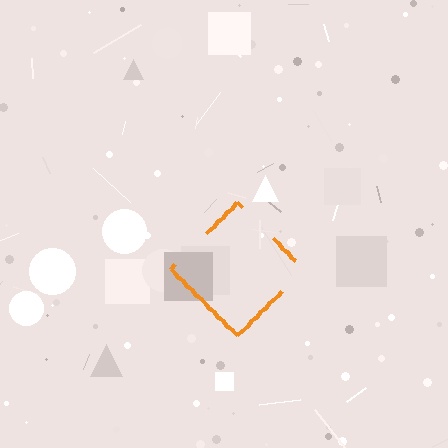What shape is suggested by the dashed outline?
The dashed outline suggests a diamond.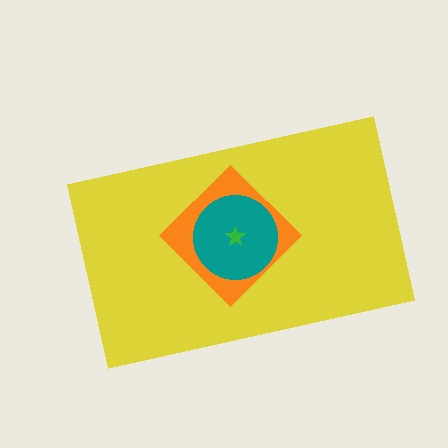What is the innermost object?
The green star.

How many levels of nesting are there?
4.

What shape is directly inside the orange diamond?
The teal circle.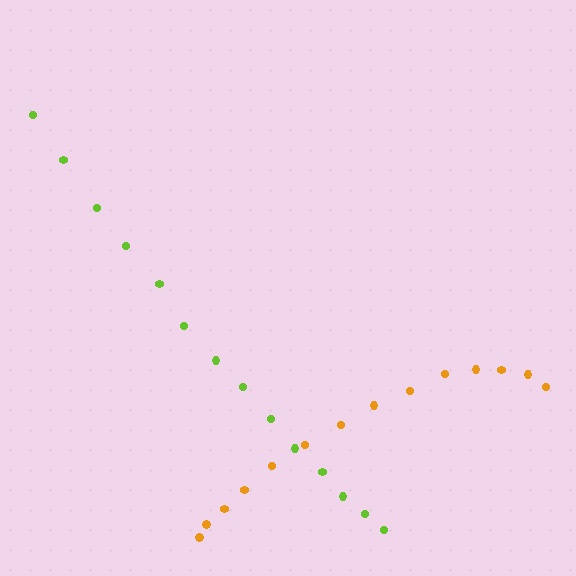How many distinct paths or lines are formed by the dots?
There are 2 distinct paths.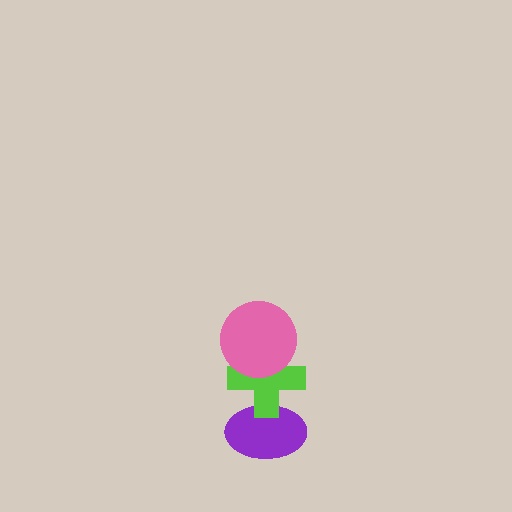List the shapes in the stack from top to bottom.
From top to bottom: the pink circle, the lime cross, the purple ellipse.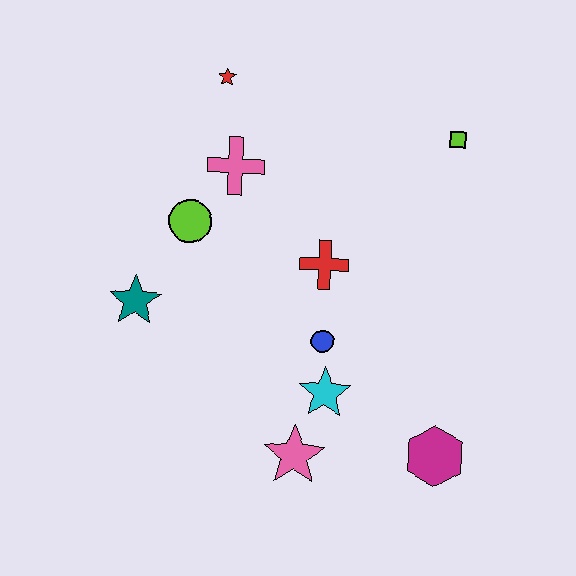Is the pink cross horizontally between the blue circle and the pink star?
No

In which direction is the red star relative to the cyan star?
The red star is above the cyan star.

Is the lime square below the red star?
Yes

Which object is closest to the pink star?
The cyan star is closest to the pink star.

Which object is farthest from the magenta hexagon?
The red star is farthest from the magenta hexagon.